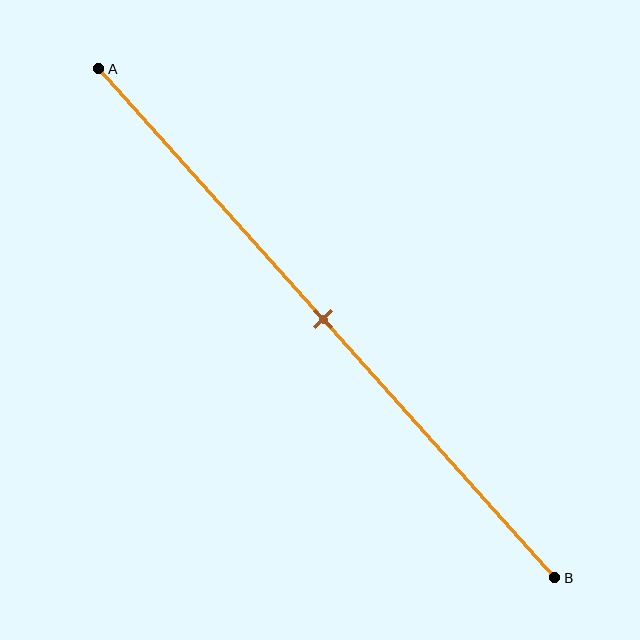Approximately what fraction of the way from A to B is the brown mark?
The brown mark is approximately 50% of the way from A to B.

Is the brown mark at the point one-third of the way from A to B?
No, the mark is at about 50% from A, not at the 33% one-third point.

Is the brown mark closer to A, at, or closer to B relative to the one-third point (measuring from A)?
The brown mark is closer to point B than the one-third point of segment AB.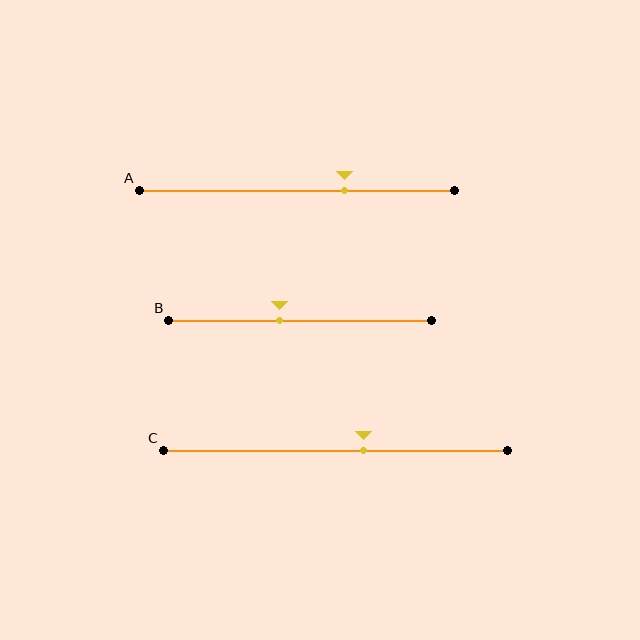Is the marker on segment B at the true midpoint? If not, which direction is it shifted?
No, the marker on segment B is shifted to the left by about 8% of the segment length.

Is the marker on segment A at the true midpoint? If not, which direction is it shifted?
No, the marker on segment A is shifted to the right by about 15% of the segment length.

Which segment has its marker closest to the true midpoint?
Segment B has its marker closest to the true midpoint.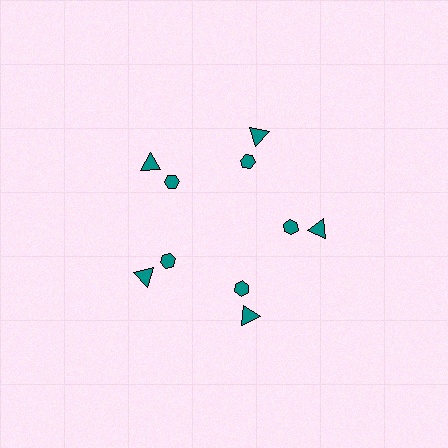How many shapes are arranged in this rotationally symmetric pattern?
There are 10 shapes, arranged in 5 groups of 2.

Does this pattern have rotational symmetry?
Yes, this pattern has 5-fold rotational symmetry. It looks the same after rotating 72 degrees around the center.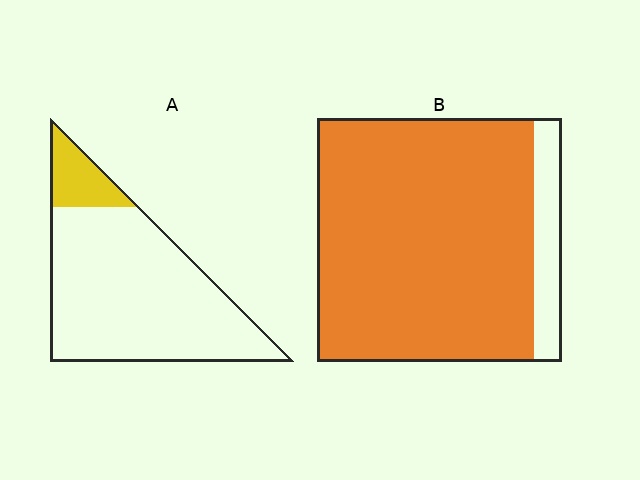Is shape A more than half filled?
No.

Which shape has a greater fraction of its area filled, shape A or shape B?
Shape B.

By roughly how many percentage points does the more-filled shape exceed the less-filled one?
By roughly 75 percentage points (B over A).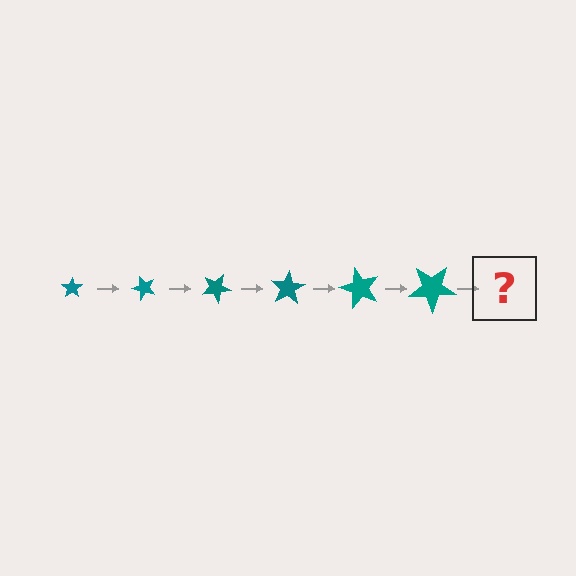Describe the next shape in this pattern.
It should be a star, larger than the previous one and rotated 300 degrees from the start.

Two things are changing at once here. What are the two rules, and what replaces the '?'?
The two rules are that the star grows larger each step and it rotates 50 degrees each step. The '?' should be a star, larger than the previous one and rotated 300 degrees from the start.